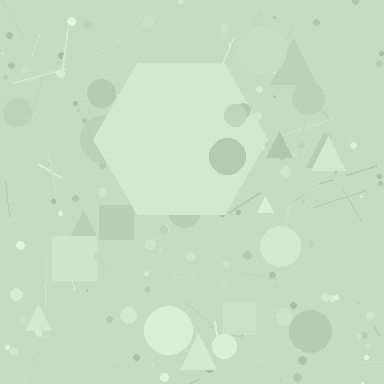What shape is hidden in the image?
A hexagon is hidden in the image.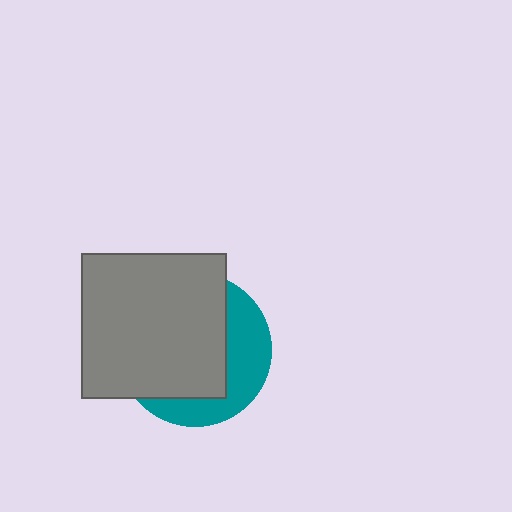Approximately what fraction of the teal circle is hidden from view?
Roughly 66% of the teal circle is hidden behind the gray square.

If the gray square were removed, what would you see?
You would see the complete teal circle.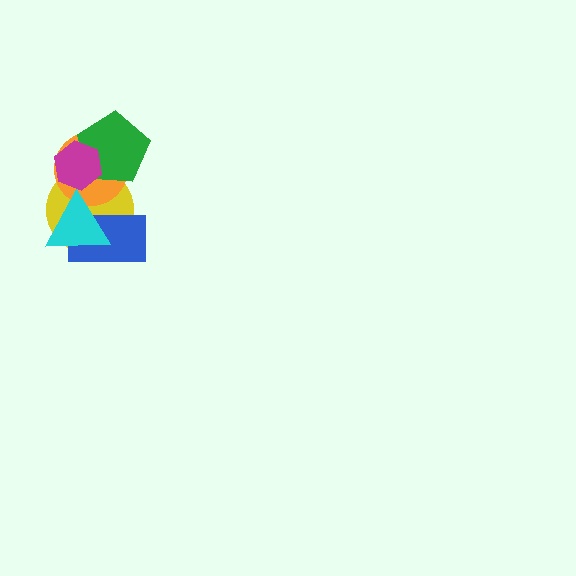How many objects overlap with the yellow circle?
5 objects overlap with the yellow circle.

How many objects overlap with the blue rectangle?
2 objects overlap with the blue rectangle.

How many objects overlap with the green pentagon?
3 objects overlap with the green pentagon.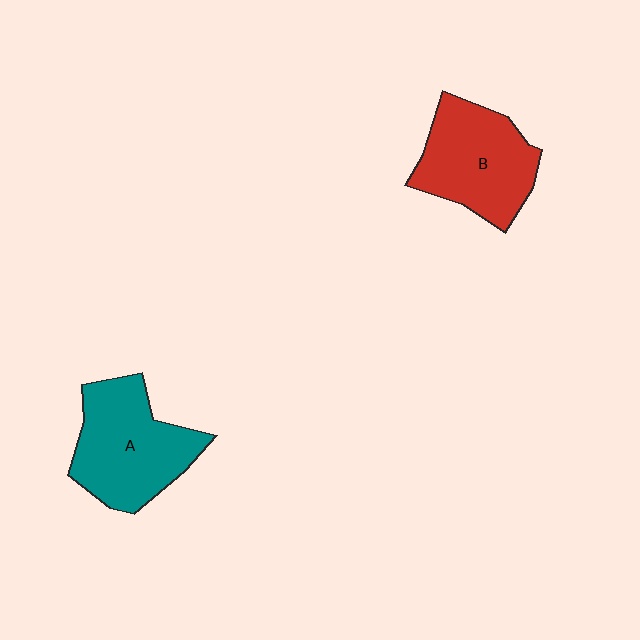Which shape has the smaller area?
Shape B (red).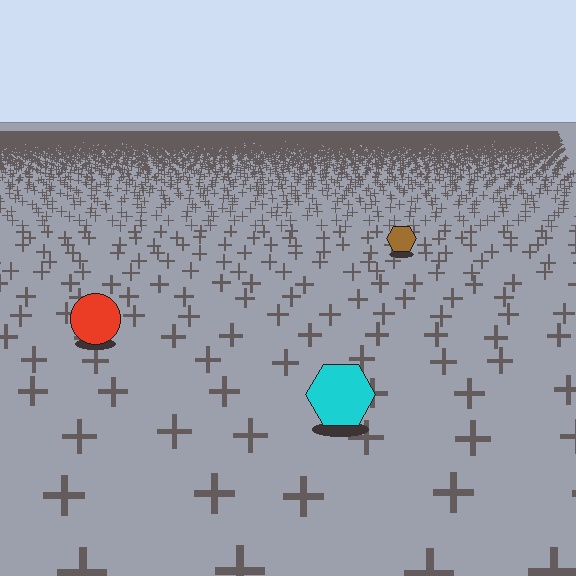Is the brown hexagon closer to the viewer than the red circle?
No. The red circle is closer — you can tell from the texture gradient: the ground texture is coarser near it.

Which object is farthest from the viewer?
The brown hexagon is farthest from the viewer. It appears smaller and the ground texture around it is denser.